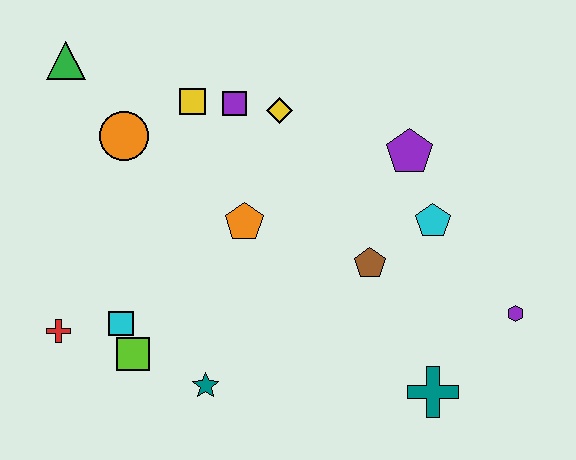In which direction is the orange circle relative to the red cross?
The orange circle is above the red cross.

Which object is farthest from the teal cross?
The green triangle is farthest from the teal cross.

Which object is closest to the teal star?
The lime square is closest to the teal star.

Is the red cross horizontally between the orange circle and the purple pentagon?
No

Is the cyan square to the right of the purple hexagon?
No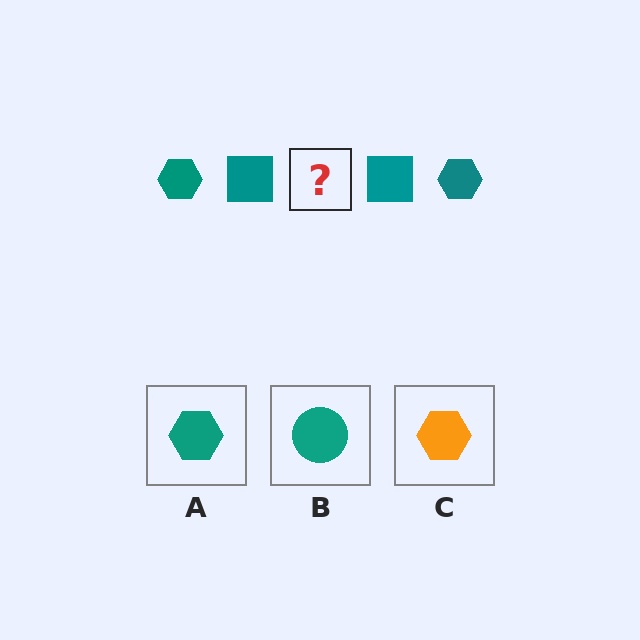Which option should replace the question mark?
Option A.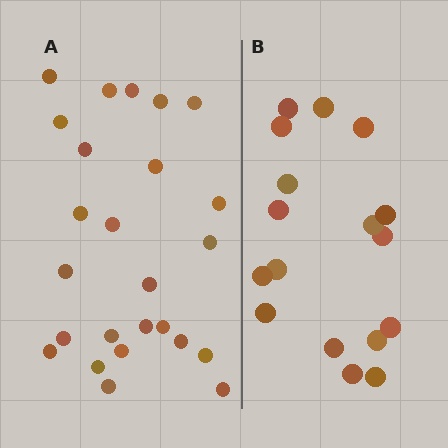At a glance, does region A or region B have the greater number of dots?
Region A (the left region) has more dots.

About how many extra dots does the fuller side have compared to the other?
Region A has roughly 8 or so more dots than region B.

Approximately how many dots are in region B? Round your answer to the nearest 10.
About 20 dots. (The exact count is 17, which rounds to 20.)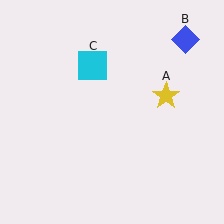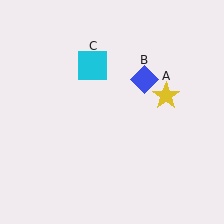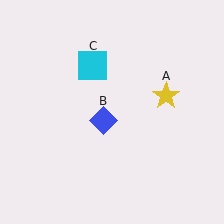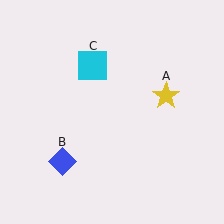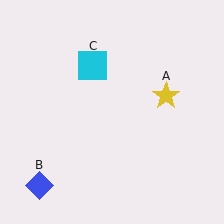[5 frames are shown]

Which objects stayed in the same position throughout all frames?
Yellow star (object A) and cyan square (object C) remained stationary.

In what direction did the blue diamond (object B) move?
The blue diamond (object B) moved down and to the left.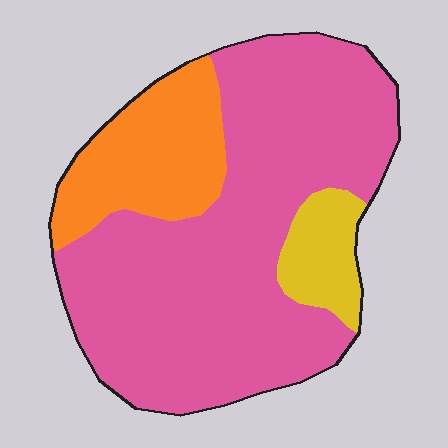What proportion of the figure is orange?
Orange takes up about one fifth (1/5) of the figure.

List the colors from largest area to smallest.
From largest to smallest: pink, orange, yellow.